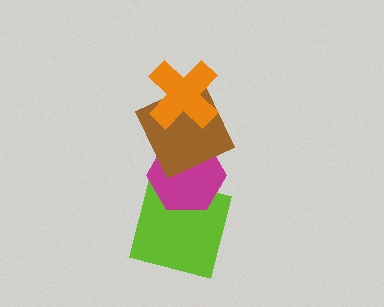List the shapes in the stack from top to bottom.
From top to bottom: the orange cross, the brown square, the magenta hexagon, the lime square.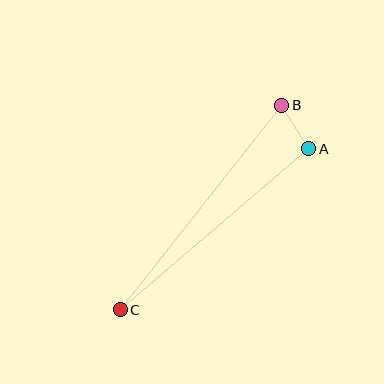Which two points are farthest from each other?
Points B and C are farthest from each other.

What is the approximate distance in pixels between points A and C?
The distance between A and C is approximately 248 pixels.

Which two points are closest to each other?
Points A and B are closest to each other.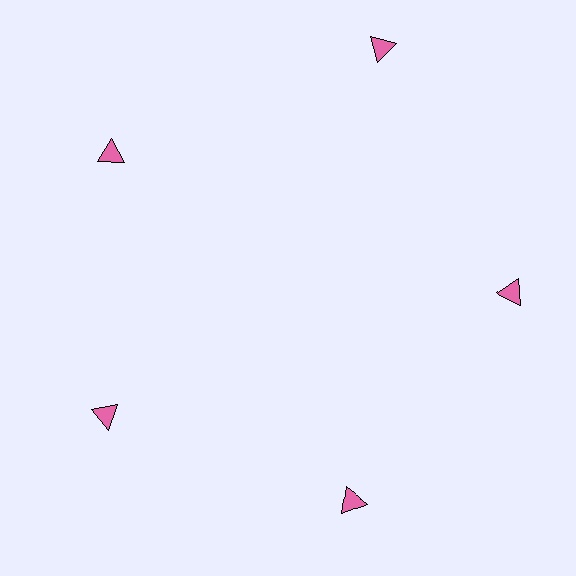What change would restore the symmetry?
The symmetry would be restored by moving it inward, back onto the ring so that all 5 triangles sit at equal angles and equal distance from the center.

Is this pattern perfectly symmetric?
No. The 5 pink triangles are arranged in a ring, but one element near the 1 o'clock position is pushed outward from the center, breaking the 5-fold rotational symmetry.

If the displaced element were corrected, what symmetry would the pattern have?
It would have 5-fold rotational symmetry — the pattern would map onto itself every 72 degrees.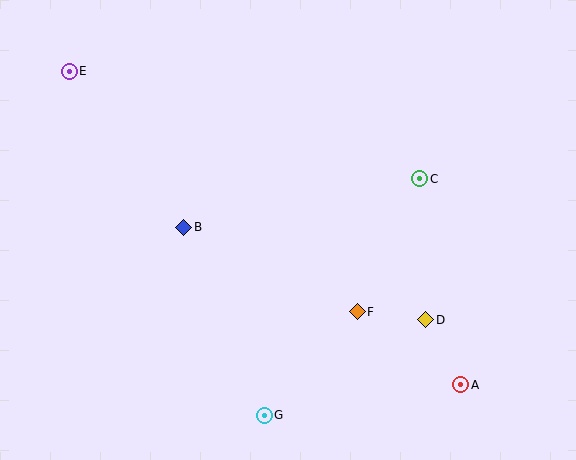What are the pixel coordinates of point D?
Point D is at (426, 320).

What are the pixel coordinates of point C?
Point C is at (420, 179).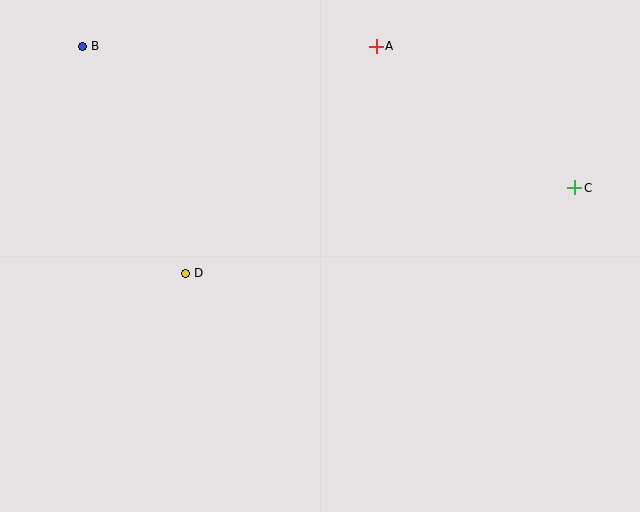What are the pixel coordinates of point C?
Point C is at (575, 188).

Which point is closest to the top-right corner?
Point C is closest to the top-right corner.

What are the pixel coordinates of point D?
Point D is at (185, 273).